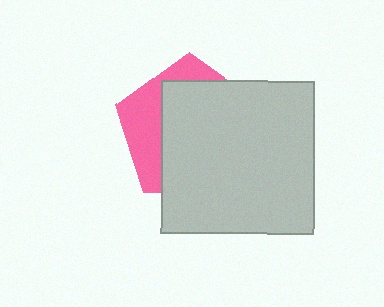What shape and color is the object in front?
The object in front is a light gray square.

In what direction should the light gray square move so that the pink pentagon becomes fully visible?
The light gray square should move toward the lower-right. That is the shortest direction to clear the overlap and leave the pink pentagon fully visible.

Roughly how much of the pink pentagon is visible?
A small part of it is visible (roughly 32%).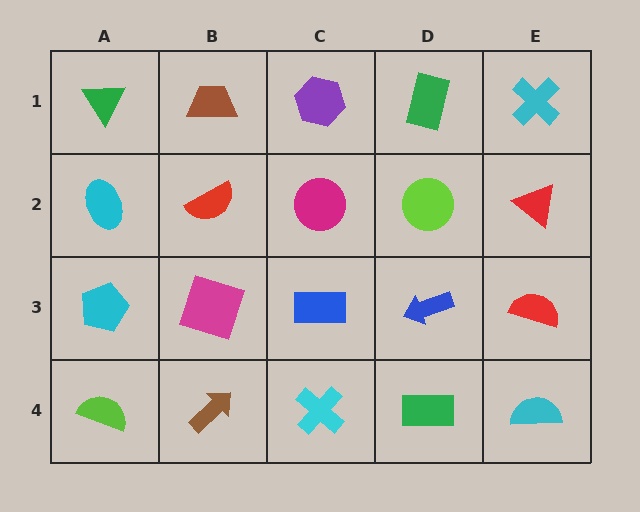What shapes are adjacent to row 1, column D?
A lime circle (row 2, column D), a purple hexagon (row 1, column C), a cyan cross (row 1, column E).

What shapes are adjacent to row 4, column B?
A magenta square (row 3, column B), a lime semicircle (row 4, column A), a cyan cross (row 4, column C).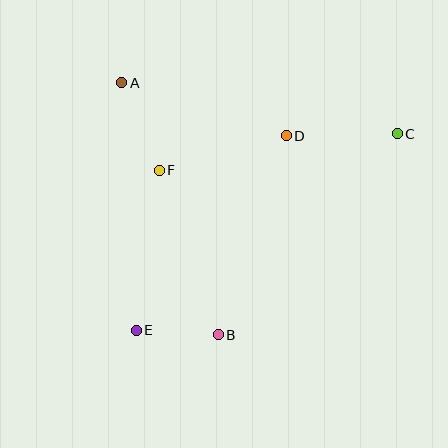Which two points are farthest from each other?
Points C and E are farthest from each other.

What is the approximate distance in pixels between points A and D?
The distance between A and D is approximately 173 pixels.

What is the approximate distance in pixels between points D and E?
The distance between D and E is approximately 246 pixels.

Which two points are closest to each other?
Points B and E are closest to each other.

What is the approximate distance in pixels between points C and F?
The distance between C and F is approximately 241 pixels.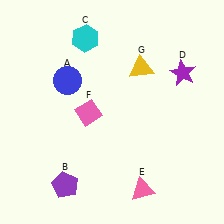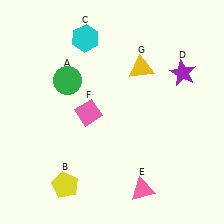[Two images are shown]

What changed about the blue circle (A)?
In Image 1, A is blue. In Image 2, it changed to green.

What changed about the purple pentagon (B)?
In Image 1, B is purple. In Image 2, it changed to yellow.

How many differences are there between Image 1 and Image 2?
There are 2 differences between the two images.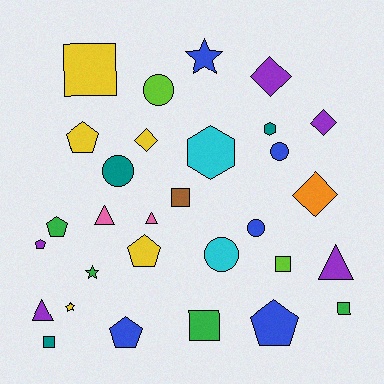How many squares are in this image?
There are 6 squares.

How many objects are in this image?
There are 30 objects.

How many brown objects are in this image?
There is 1 brown object.